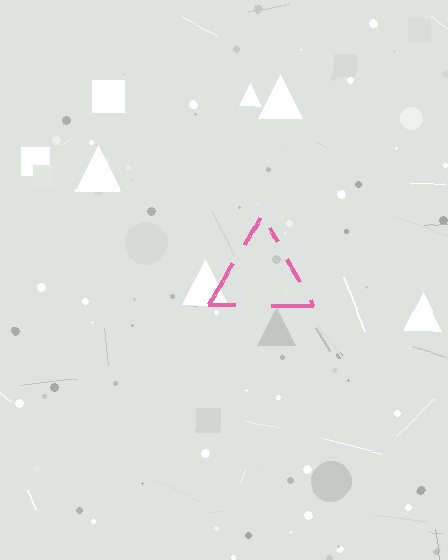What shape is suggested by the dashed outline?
The dashed outline suggests a triangle.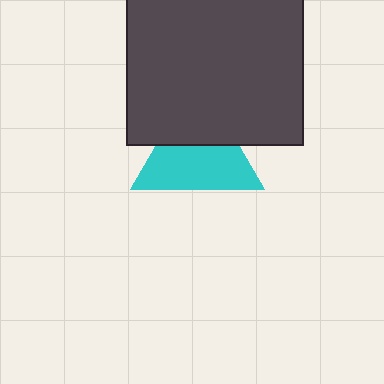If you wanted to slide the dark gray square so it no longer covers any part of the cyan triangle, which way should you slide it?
Slide it up — that is the most direct way to separate the two shapes.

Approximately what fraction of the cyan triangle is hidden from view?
Roughly 38% of the cyan triangle is hidden behind the dark gray square.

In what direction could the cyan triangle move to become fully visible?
The cyan triangle could move down. That would shift it out from behind the dark gray square entirely.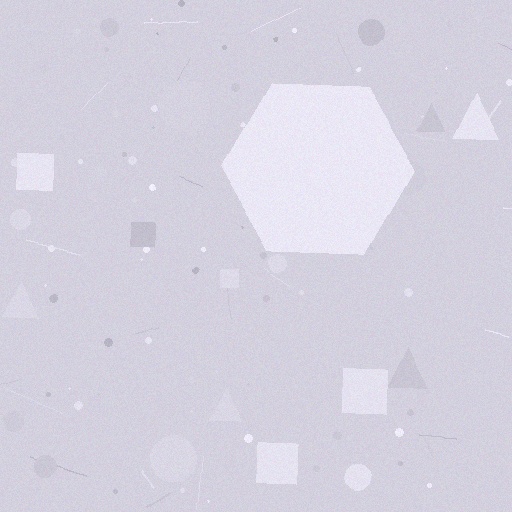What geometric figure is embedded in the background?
A hexagon is embedded in the background.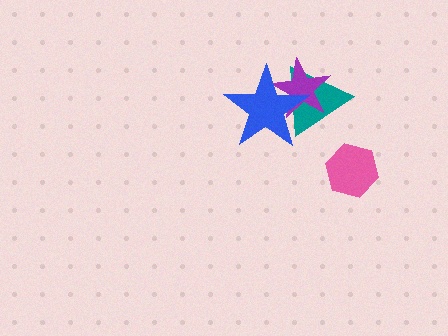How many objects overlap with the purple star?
2 objects overlap with the purple star.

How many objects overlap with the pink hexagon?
0 objects overlap with the pink hexagon.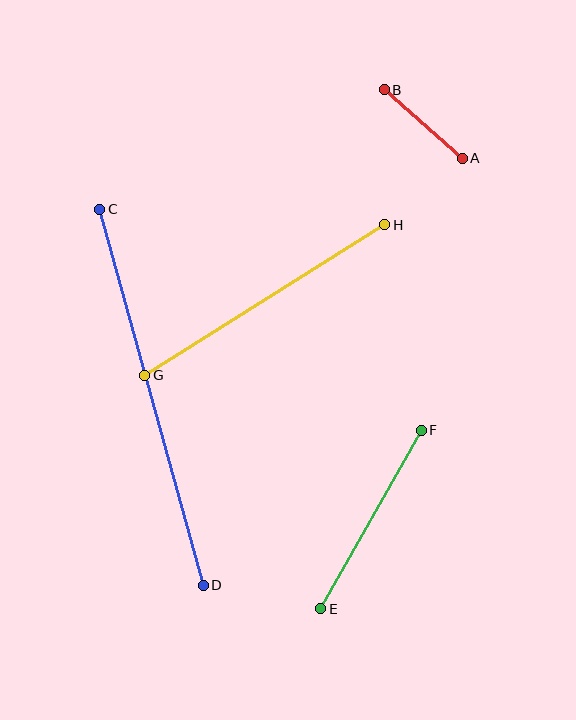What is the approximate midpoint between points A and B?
The midpoint is at approximately (423, 124) pixels.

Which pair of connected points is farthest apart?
Points C and D are farthest apart.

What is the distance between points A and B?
The distance is approximately 104 pixels.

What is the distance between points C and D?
The distance is approximately 390 pixels.